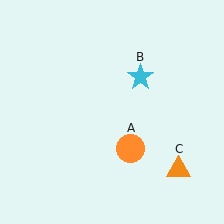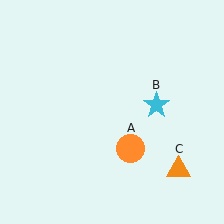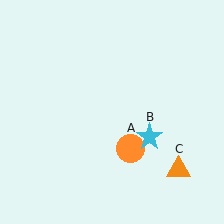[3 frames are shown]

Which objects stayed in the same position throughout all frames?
Orange circle (object A) and orange triangle (object C) remained stationary.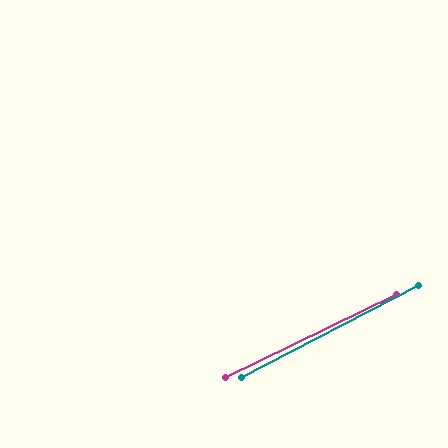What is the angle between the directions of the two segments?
Approximately 2 degrees.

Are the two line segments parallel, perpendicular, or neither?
Parallel — their directions differ by only 1.6°.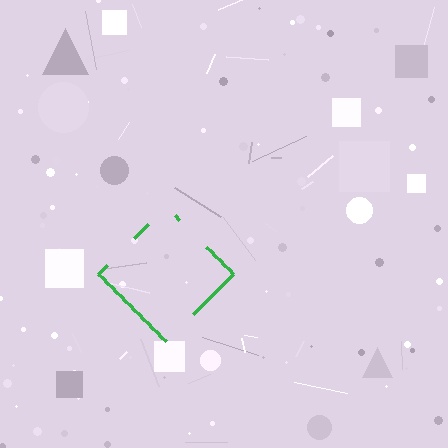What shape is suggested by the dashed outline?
The dashed outline suggests a diamond.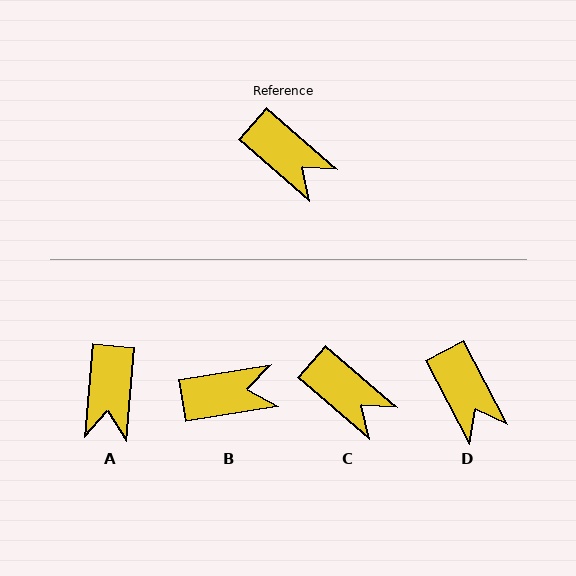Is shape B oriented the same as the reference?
No, it is off by about 50 degrees.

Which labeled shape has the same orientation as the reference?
C.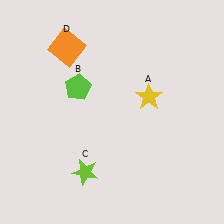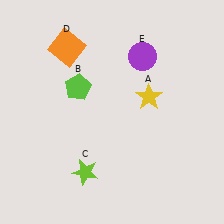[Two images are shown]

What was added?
A purple circle (E) was added in Image 2.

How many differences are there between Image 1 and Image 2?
There is 1 difference between the two images.